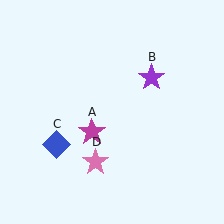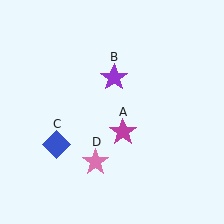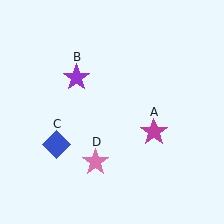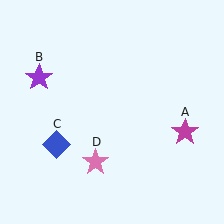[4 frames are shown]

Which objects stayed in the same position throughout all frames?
Blue diamond (object C) and pink star (object D) remained stationary.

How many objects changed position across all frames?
2 objects changed position: magenta star (object A), purple star (object B).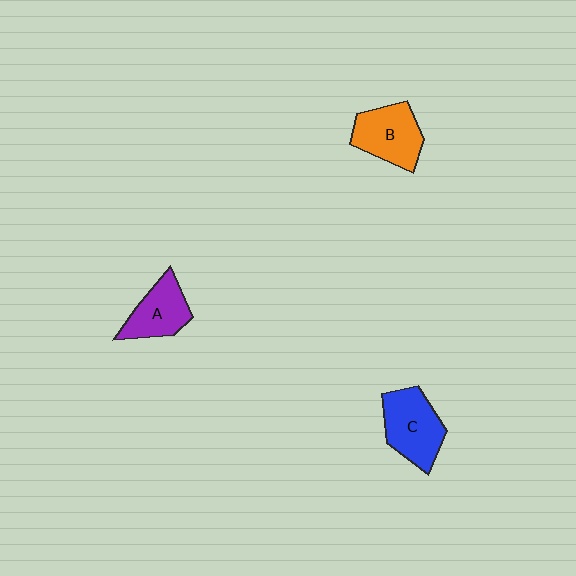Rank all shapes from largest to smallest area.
From largest to smallest: C (blue), B (orange), A (purple).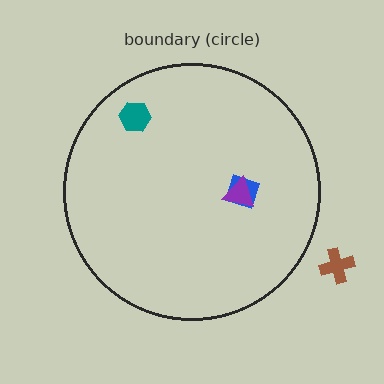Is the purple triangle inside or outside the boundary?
Inside.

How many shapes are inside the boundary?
3 inside, 1 outside.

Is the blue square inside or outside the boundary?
Inside.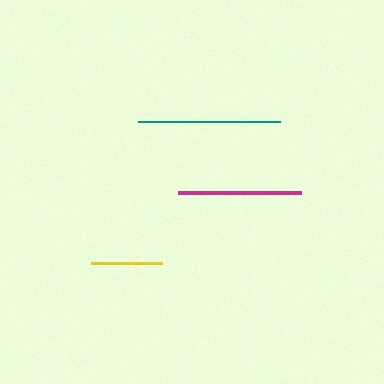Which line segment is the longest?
The teal line is the longest at approximately 142 pixels.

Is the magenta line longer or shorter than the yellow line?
The magenta line is longer than the yellow line.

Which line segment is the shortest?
The yellow line is the shortest at approximately 71 pixels.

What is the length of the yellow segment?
The yellow segment is approximately 71 pixels long.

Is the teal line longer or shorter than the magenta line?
The teal line is longer than the magenta line.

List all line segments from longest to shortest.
From longest to shortest: teal, magenta, yellow.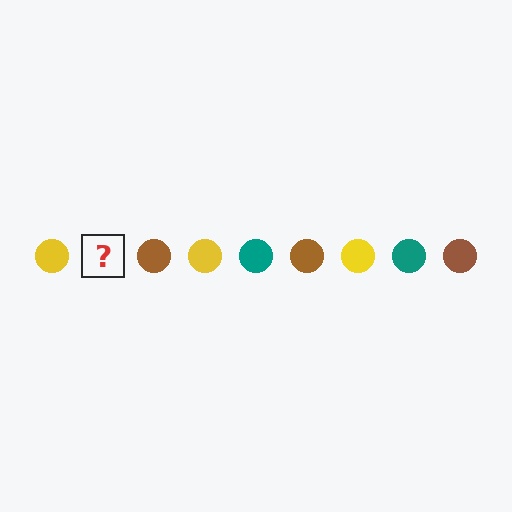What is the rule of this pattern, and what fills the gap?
The rule is that the pattern cycles through yellow, teal, brown circles. The gap should be filled with a teal circle.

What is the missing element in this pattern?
The missing element is a teal circle.